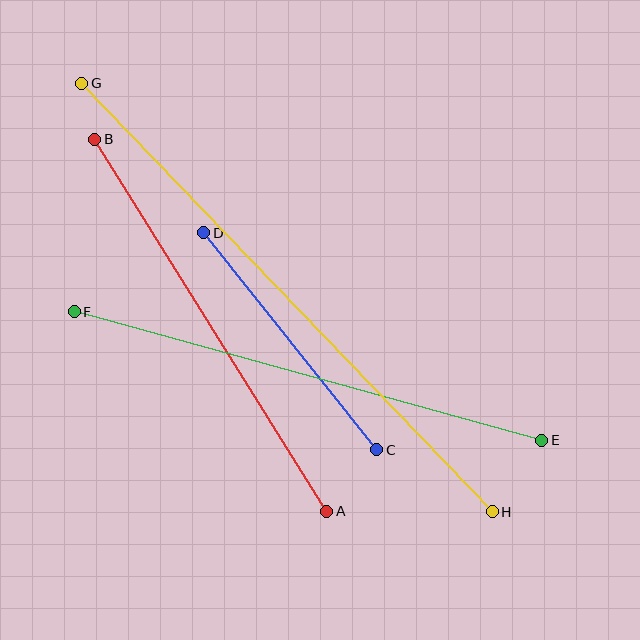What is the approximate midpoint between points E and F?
The midpoint is at approximately (308, 376) pixels.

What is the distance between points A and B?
The distance is approximately 439 pixels.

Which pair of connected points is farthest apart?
Points G and H are farthest apart.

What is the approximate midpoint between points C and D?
The midpoint is at approximately (290, 341) pixels.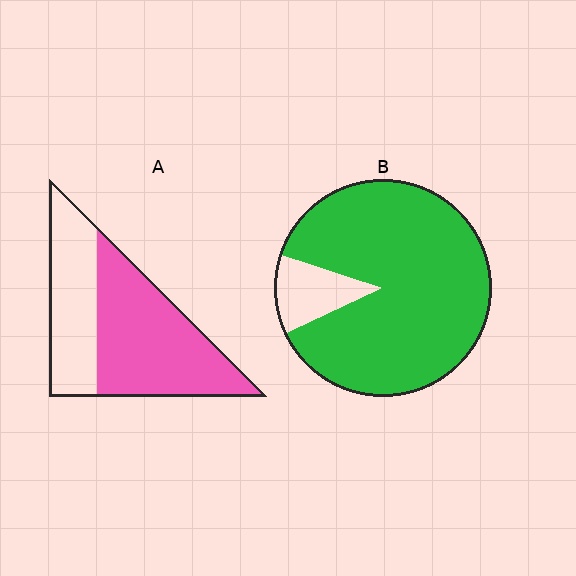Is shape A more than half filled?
Yes.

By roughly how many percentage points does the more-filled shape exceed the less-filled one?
By roughly 25 percentage points (B over A).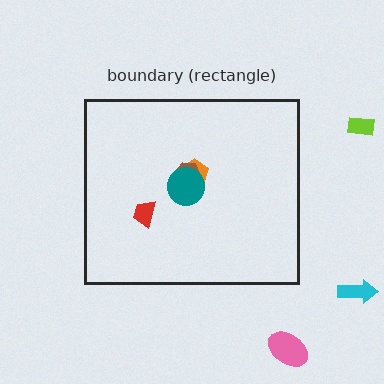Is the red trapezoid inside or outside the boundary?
Inside.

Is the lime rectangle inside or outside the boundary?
Outside.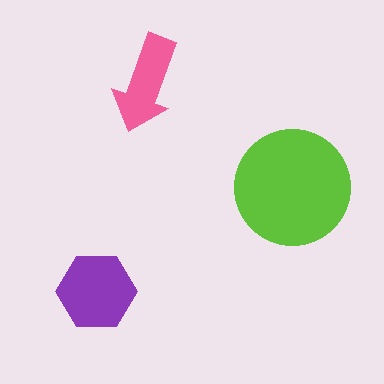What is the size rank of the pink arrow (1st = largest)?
3rd.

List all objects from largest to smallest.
The lime circle, the purple hexagon, the pink arrow.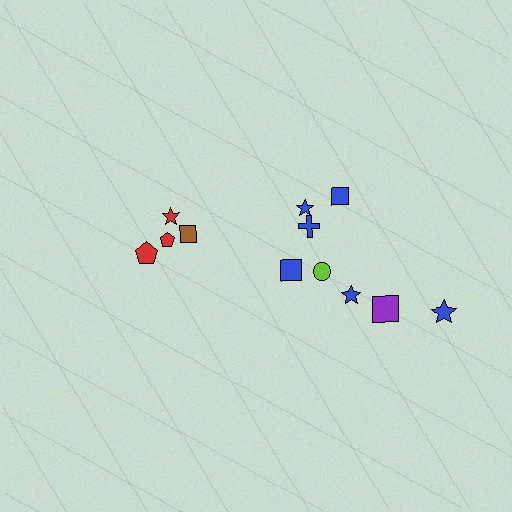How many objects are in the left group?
There are 4 objects.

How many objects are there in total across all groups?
There are 12 objects.